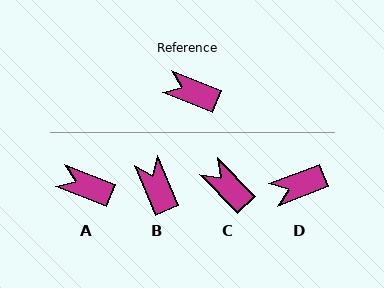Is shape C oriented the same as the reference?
No, it is off by about 25 degrees.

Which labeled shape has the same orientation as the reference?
A.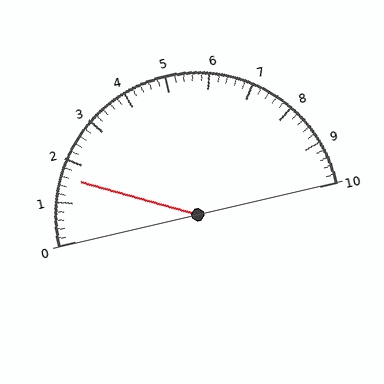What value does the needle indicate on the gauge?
The needle indicates approximately 1.6.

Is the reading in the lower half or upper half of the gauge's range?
The reading is in the lower half of the range (0 to 10).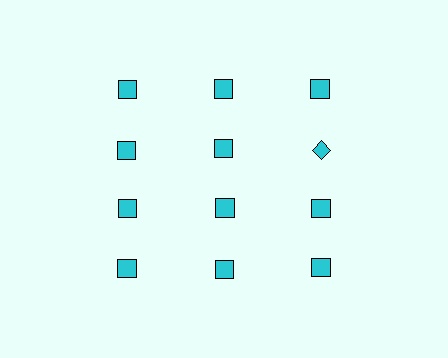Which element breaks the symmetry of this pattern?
The cyan diamond in the second row, center column breaks the symmetry. All other shapes are cyan squares.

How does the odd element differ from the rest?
It has a different shape: diamond instead of square.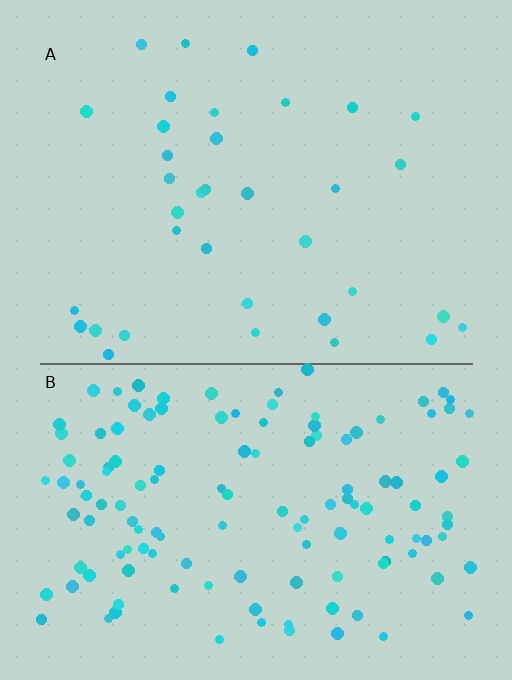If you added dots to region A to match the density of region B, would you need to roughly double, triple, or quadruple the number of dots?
Approximately quadruple.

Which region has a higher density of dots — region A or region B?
B (the bottom).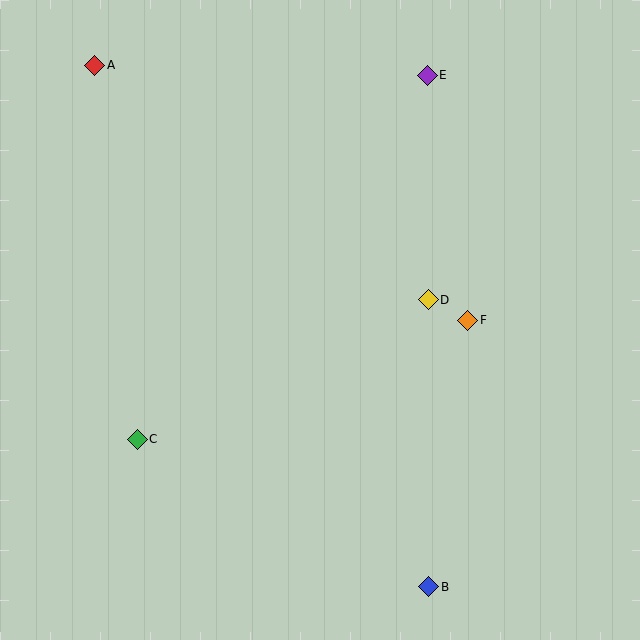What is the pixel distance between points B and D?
The distance between B and D is 287 pixels.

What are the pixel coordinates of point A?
Point A is at (95, 65).